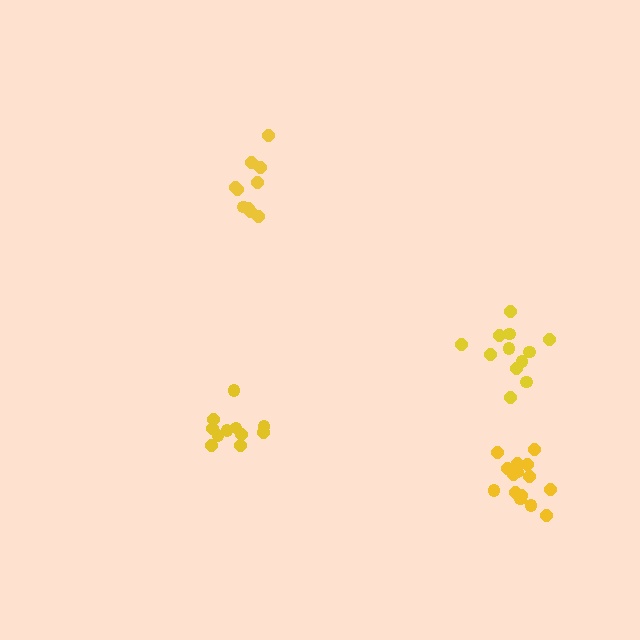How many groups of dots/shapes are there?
There are 4 groups.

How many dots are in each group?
Group 1: 11 dots, Group 2: 12 dots, Group 3: 10 dots, Group 4: 15 dots (48 total).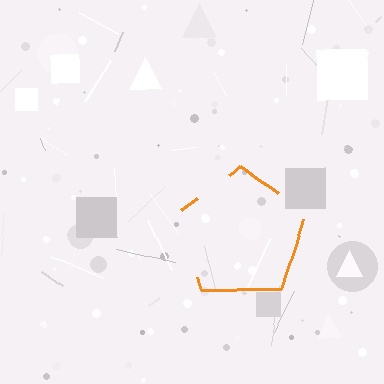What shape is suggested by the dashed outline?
The dashed outline suggests a pentagon.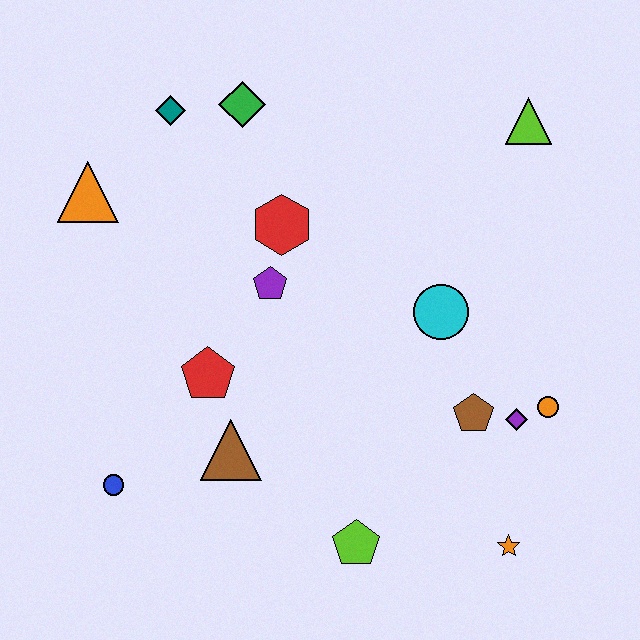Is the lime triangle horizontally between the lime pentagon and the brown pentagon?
No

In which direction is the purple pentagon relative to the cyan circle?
The purple pentagon is to the left of the cyan circle.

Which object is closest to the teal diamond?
The green diamond is closest to the teal diamond.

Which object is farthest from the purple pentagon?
The orange star is farthest from the purple pentagon.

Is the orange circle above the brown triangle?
Yes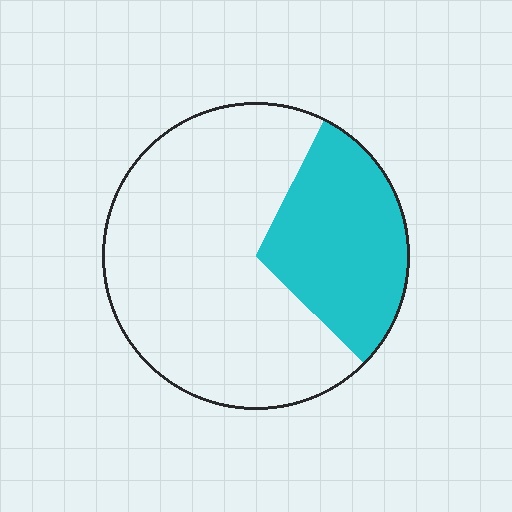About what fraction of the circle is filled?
About one third (1/3).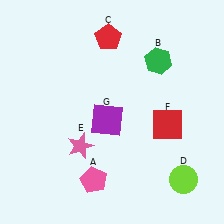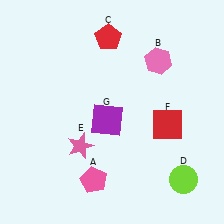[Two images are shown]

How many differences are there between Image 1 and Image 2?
There is 1 difference between the two images.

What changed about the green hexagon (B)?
In Image 1, B is green. In Image 2, it changed to pink.